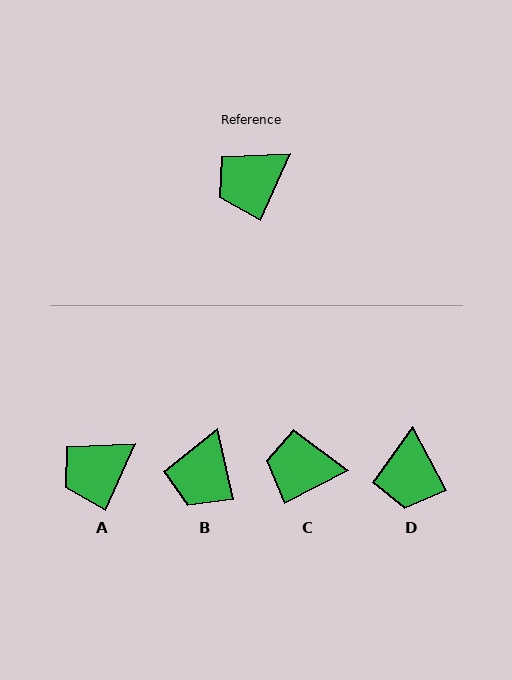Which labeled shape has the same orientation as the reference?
A.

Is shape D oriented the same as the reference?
No, it is off by about 52 degrees.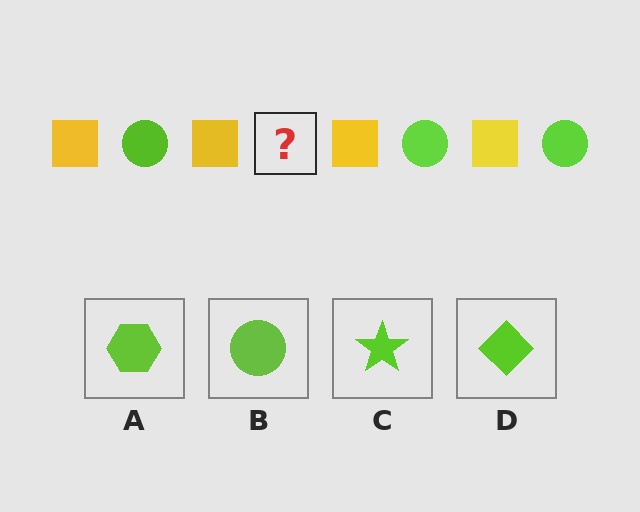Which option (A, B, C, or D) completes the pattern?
B.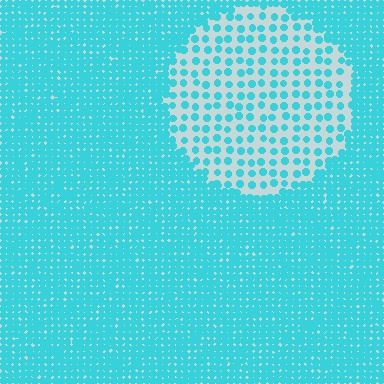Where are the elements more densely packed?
The elements are more densely packed outside the circle boundary.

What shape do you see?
I see a circle.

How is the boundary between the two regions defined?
The boundary is defined by a change in element density (approximately 2.9x ratio). All elements are the same color, size, and shape.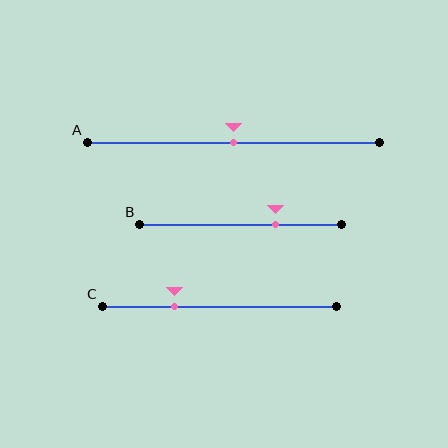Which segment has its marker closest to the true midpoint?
Segment A has its marker closest to the true midpoint.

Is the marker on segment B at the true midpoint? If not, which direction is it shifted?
No, the marker on segment B is shifted to the right by about 17% of the segment length.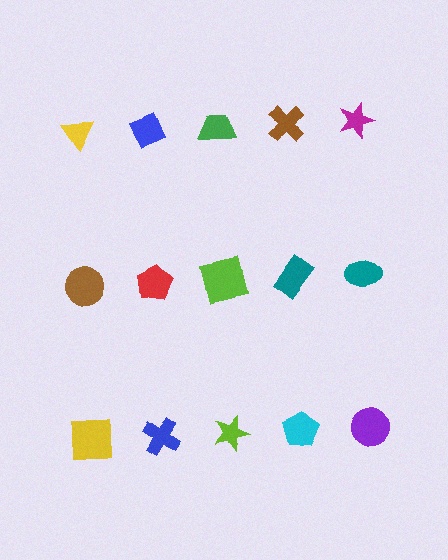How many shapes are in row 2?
5 shapes.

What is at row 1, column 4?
A brown cross.